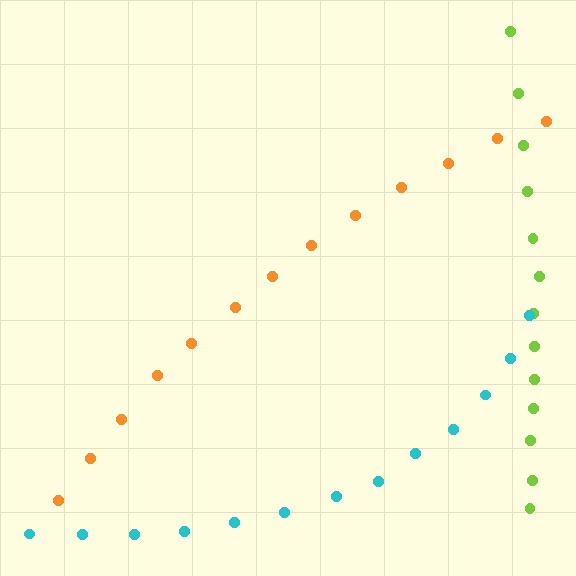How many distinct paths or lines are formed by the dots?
There are 3 distinct paths.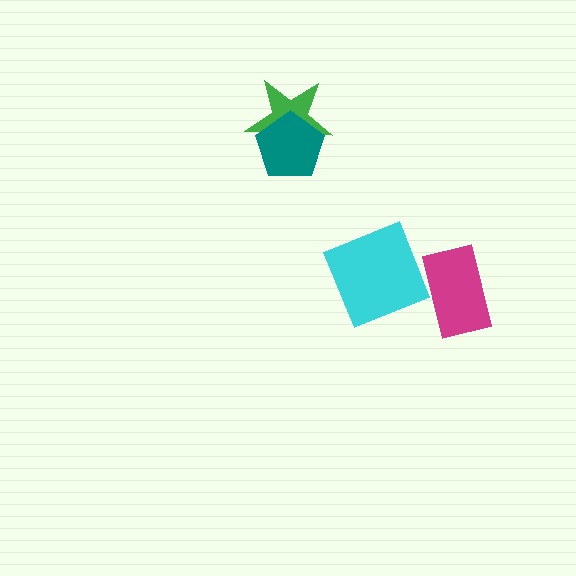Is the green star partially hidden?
Yes, it is partially covered by another shape.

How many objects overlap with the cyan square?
0 objects overlap with the cyan square.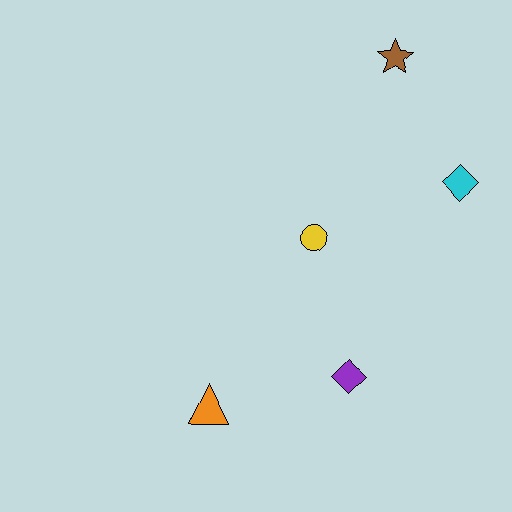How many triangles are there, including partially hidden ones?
There is 1 triangle.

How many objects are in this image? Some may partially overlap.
There are 5 objects.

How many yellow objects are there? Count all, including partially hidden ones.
There is 1 yellow object.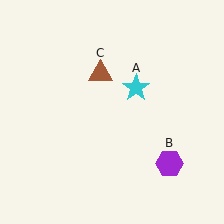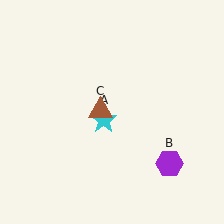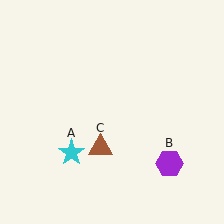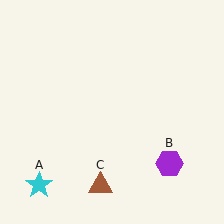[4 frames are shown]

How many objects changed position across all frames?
2 objects changed position: cyan star (object A), brown triangle (object C).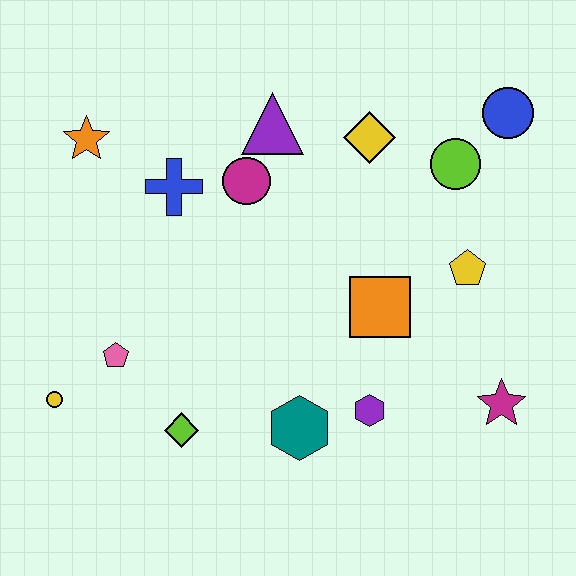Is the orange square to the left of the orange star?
No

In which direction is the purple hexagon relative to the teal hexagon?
The purple hexagon is to the right of the teal hexagon.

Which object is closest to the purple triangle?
The magenta circle is closest to the purple triangle.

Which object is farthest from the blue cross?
The magenta star is farthest from the blue cross.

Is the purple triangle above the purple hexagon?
Yes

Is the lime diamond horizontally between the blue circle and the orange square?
No